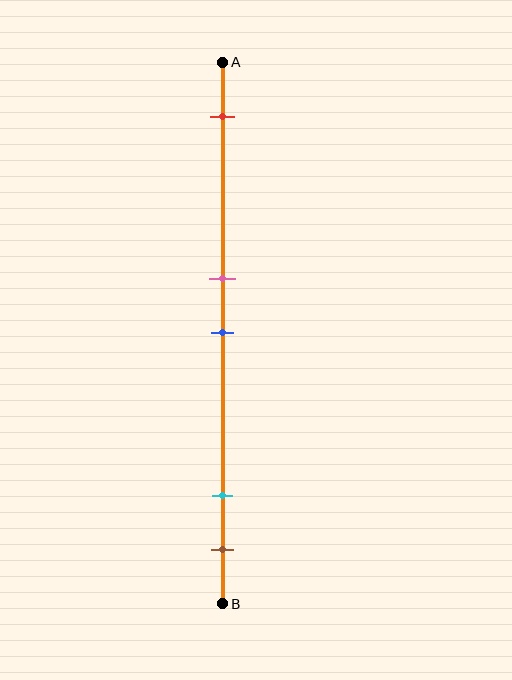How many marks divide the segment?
There are 5 marks dividing the segment.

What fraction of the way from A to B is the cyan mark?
The cyan mark is approximately 80% (0.8) of the way from A to B.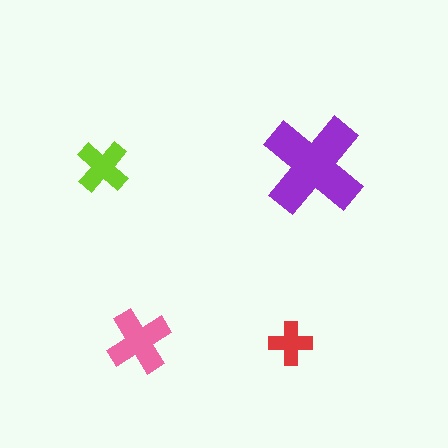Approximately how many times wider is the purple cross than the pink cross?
About 1.5 times wider.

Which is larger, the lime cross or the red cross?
The lime one.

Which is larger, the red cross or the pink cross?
The pink one.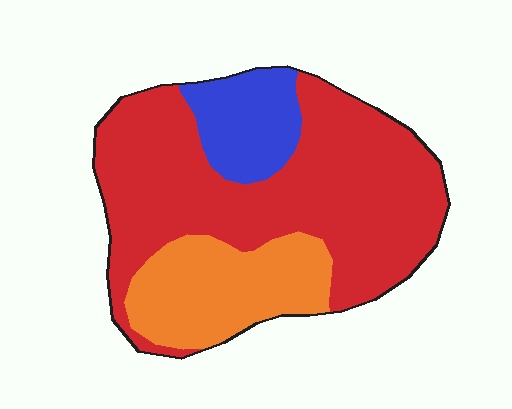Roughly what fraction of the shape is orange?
Orange covers around 25% of the shape.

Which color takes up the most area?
Red, at roughly 65%.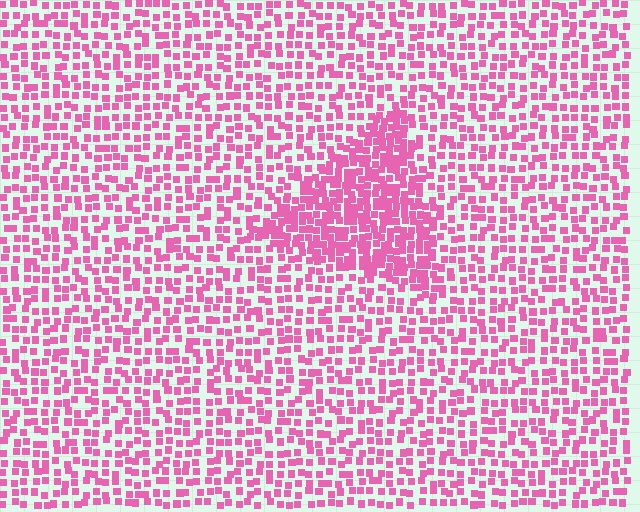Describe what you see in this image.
The image contains small pink elements arranged at two different densities. A triangle-shaped region is visible where the elements are more densely packed than the surrounding area.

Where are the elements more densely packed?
The elements are more densely packed inside the triangle boundary.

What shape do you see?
I see a triangle.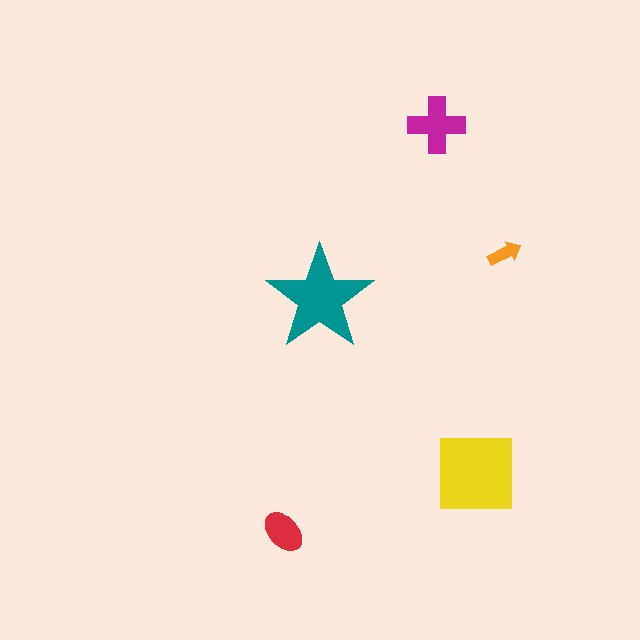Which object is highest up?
The magenta cross is topmost.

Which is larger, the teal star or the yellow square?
The yellow square.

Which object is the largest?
The yellow square.